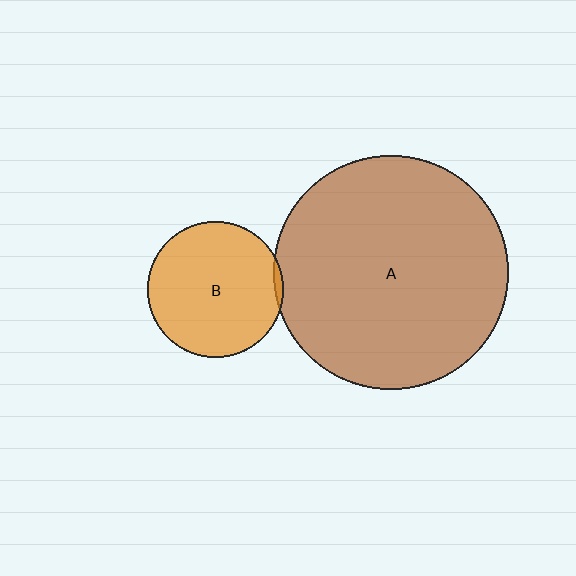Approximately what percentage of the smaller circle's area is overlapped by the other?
Approximately 5%.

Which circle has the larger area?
Circle A (brown).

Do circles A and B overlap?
Yes.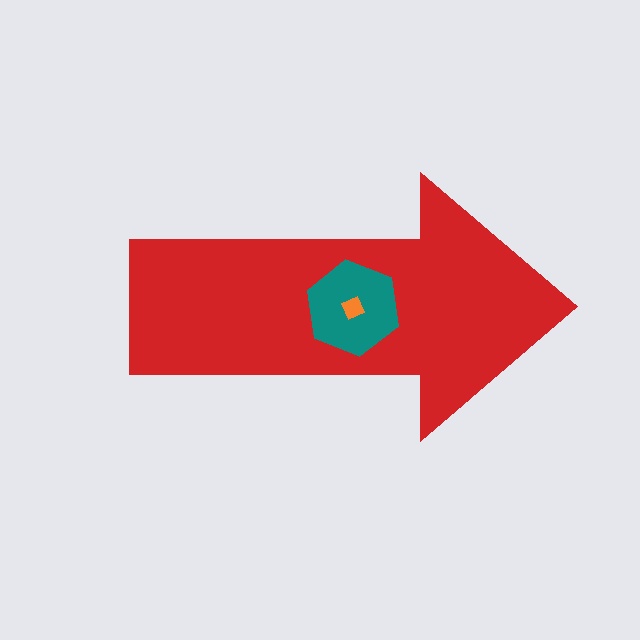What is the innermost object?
The orange diamond.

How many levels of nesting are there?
3.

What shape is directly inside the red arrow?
The teal hexagon.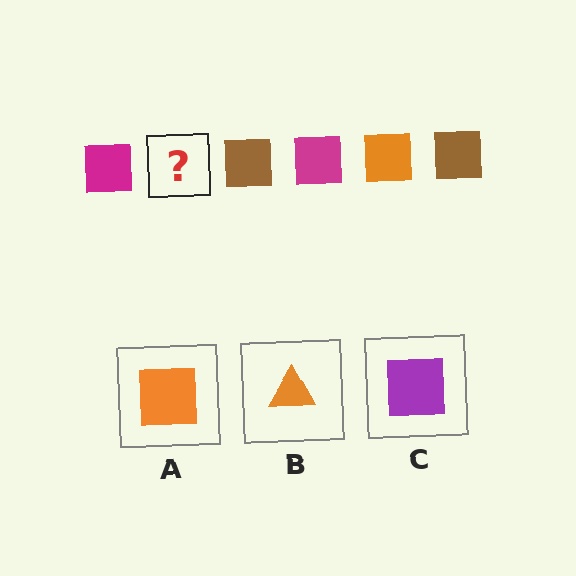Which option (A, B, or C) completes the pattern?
A.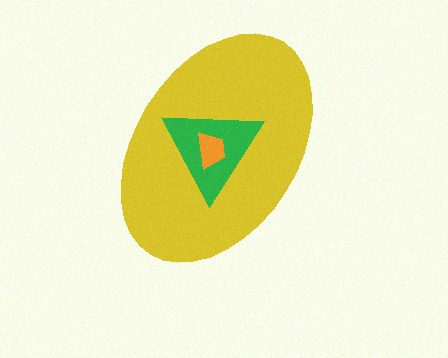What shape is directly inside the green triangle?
The orange trapezoid.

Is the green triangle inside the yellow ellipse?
Yes.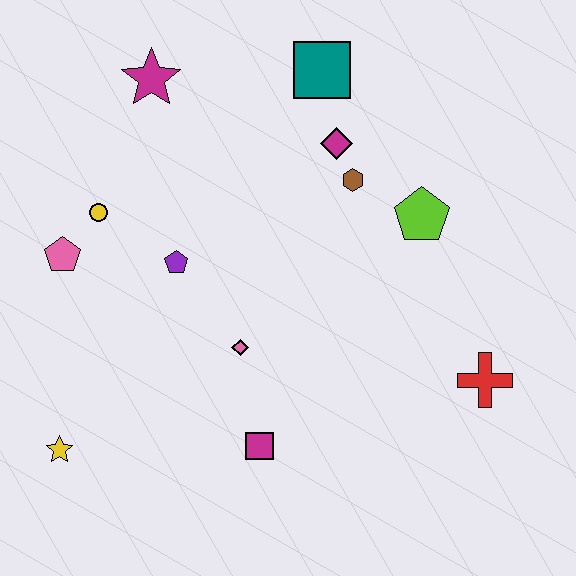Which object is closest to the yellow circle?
The pink pentagon is closest to the yellow circle.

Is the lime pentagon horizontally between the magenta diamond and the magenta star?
No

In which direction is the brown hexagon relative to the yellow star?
The brown hexagon is to the right of the yellow star.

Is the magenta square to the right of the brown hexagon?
No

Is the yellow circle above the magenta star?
No